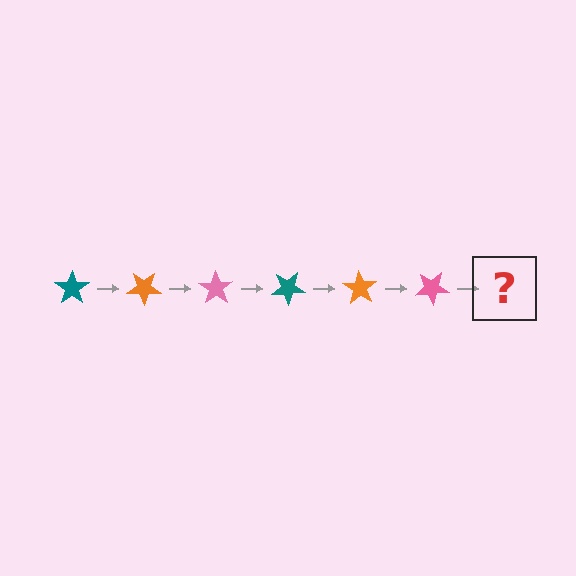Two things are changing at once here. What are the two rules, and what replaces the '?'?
The two rules are that it rotates 35 degrees each step and the color cycles through teal, orange, and pink. The '?' should be a teal star, rotated 210 degrees from the start.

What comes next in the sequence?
The next element should be a teal star, rotated 210 degrees from the start.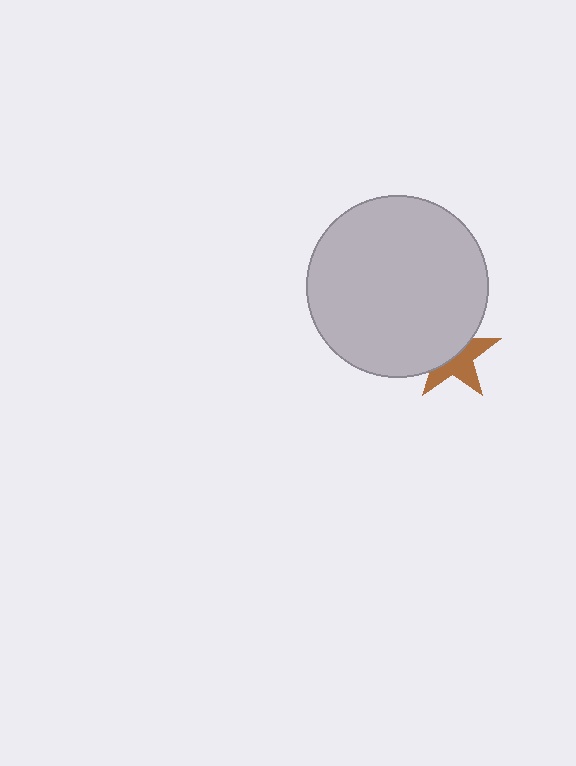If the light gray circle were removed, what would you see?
You would see the complete brown star.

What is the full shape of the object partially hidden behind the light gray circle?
The partially hidden object is a brown star.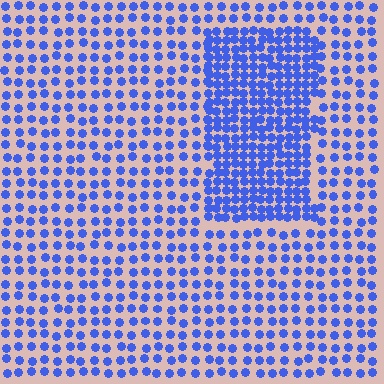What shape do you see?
I see a rectangle.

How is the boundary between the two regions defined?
The boundary is defined by a change in element density (approximately 2.0x ratio). All elements are the same color, size, and shape.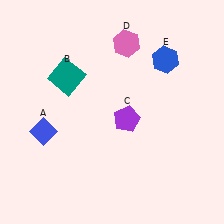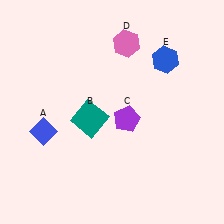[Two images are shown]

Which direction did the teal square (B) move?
The teal square (B) moved down.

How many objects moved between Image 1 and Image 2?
1 object moved between the two images.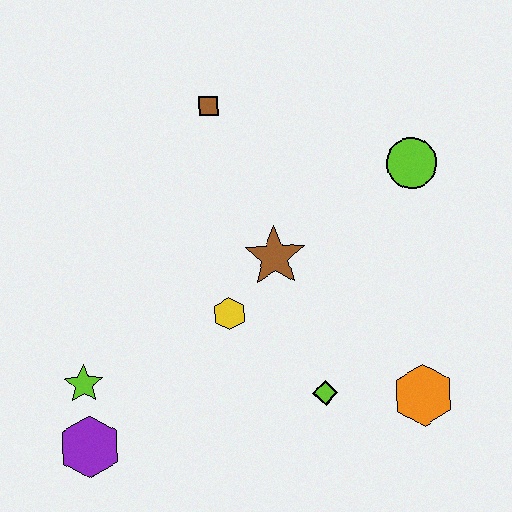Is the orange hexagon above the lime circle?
No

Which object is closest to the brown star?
The yellow hexagon is closest to the brown star.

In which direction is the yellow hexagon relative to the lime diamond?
The yellow hexagon is to the left of the lime diamond.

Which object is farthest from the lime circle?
The purple hexagon is farthest from the lime circle.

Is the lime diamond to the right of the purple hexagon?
Yes